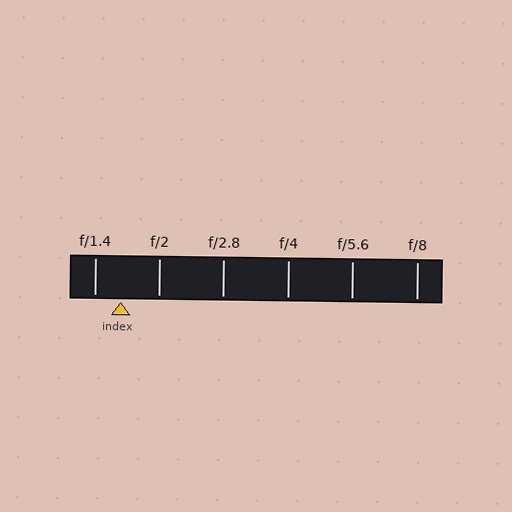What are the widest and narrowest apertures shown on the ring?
The widest aperture shown is f/1.4 and the narrowest is f/8.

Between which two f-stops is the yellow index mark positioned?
The index mark is between f/1.4 and f/2.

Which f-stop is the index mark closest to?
The index mark is closest to f/1.4.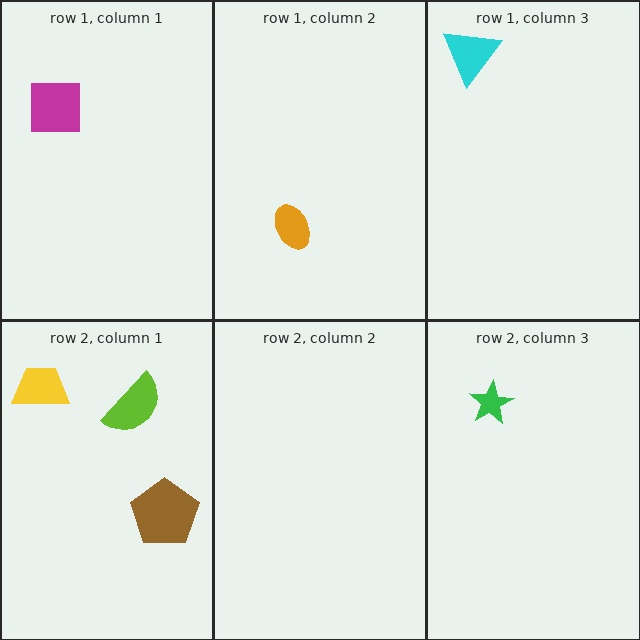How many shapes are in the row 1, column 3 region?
1.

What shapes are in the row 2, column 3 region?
The green star.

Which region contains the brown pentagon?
The row 2, column 1 region.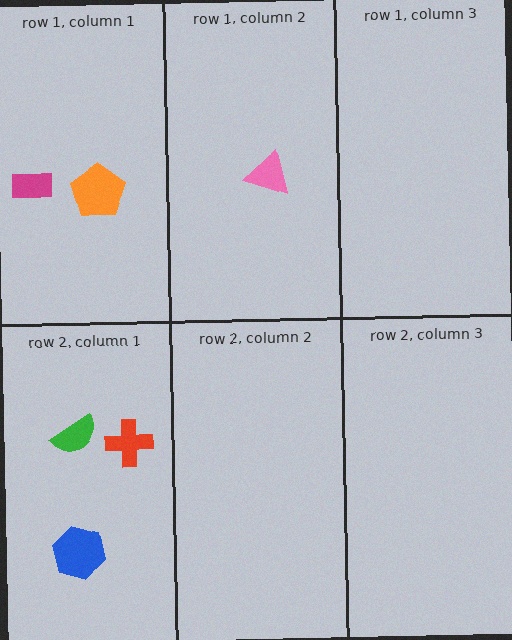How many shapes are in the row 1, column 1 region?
2.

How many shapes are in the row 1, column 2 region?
1.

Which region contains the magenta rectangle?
The row 1, column 1 region.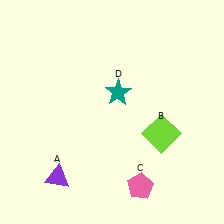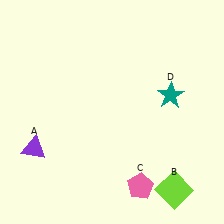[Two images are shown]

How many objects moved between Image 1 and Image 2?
3 objects moved between the two images.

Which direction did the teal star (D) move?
The teal star (D) moved right.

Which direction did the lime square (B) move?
The lime square (B) moved down.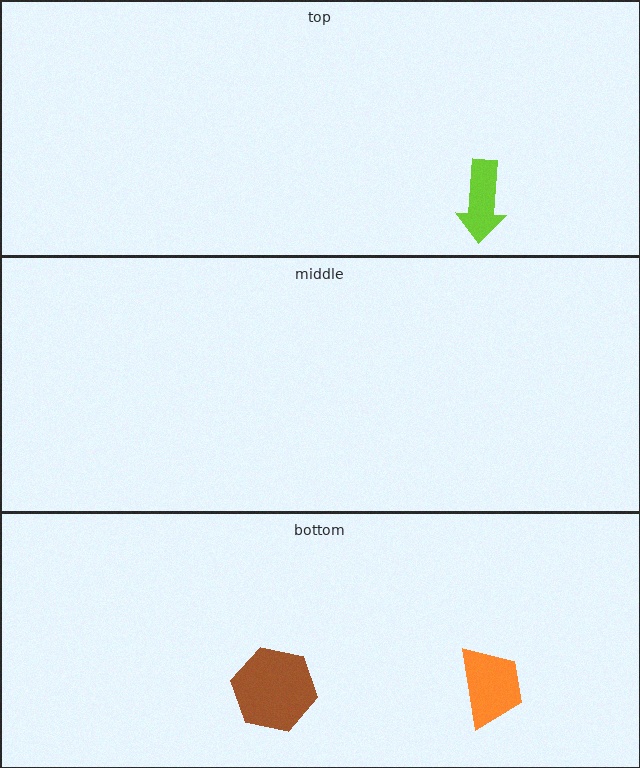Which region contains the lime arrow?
The top region.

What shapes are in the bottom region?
The brown hexagon, the orange trapezoid.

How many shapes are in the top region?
1.